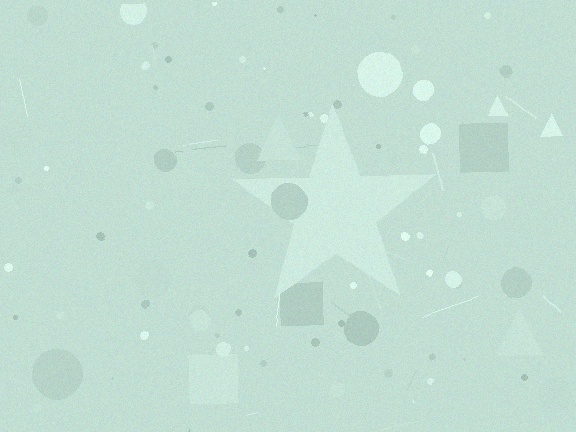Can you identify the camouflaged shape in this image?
The camouflaged shape is a star.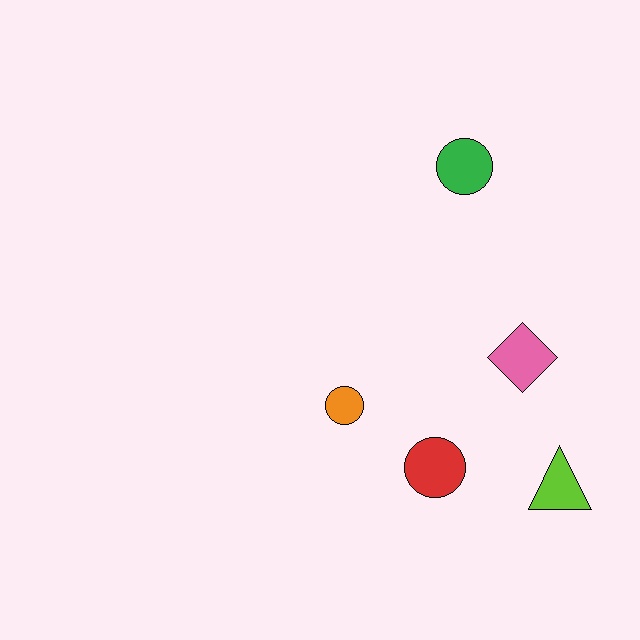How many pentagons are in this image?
There are no pentagons.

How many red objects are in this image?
There is 1 red object.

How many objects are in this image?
There are 5 objects.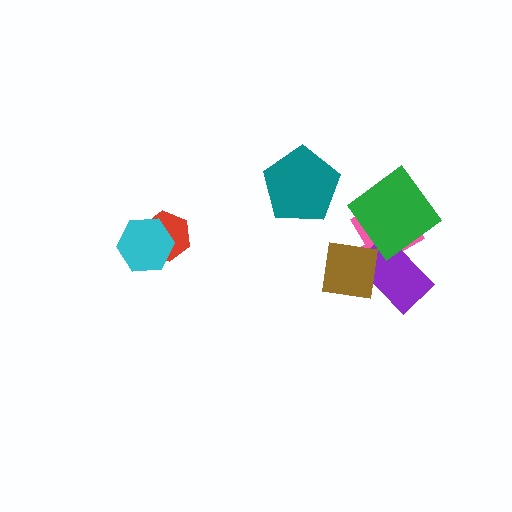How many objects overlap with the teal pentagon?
0 objects overlap with the teal pentagon.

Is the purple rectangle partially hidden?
Yes, it is partially covered by another shape.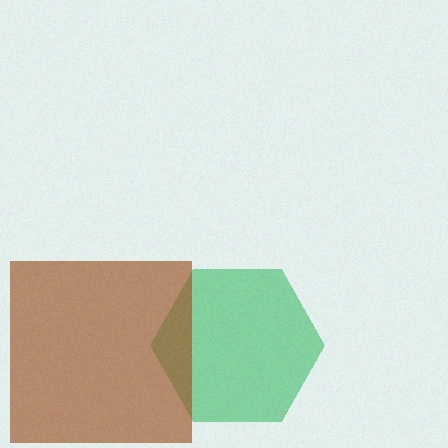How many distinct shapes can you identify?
There are 2 distinct shapes: a green hexagon, a brown square.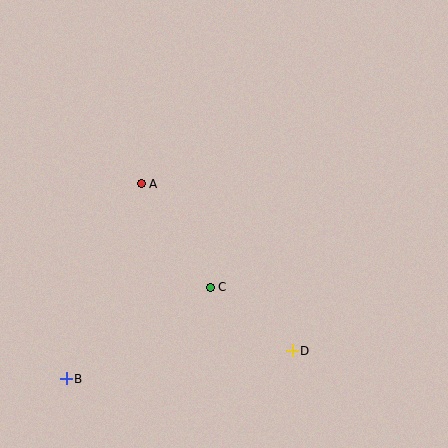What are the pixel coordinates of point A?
Point A is at (141, 184).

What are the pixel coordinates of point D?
Point D is at (292, 351).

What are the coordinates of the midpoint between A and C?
The midpoint between A and C is at (176, 235).